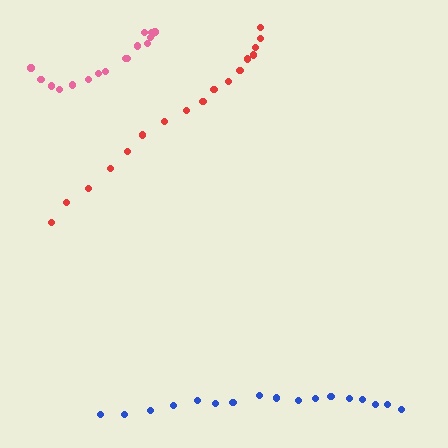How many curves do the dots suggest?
There are 3 distinct paths.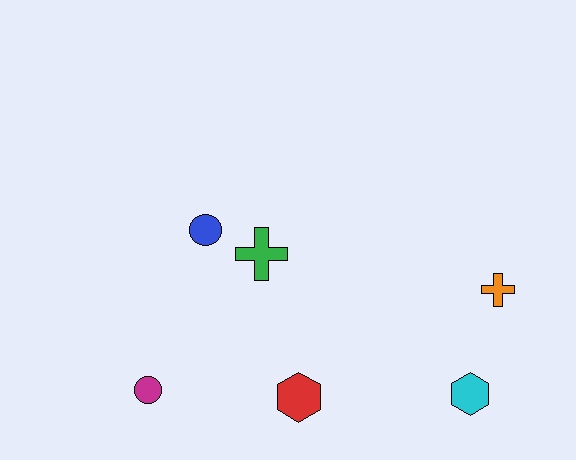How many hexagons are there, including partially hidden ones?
There are 2 hexagons.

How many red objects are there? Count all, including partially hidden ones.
There is 1 red object.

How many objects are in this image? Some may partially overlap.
There are 6 objects.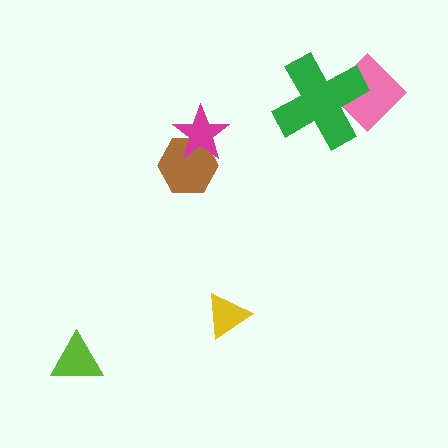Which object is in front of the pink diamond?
The green cross is in front of the pink diamond.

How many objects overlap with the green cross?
1 object overlaps with the green cross.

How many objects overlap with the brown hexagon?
1 object overlaps with the brown hexagon.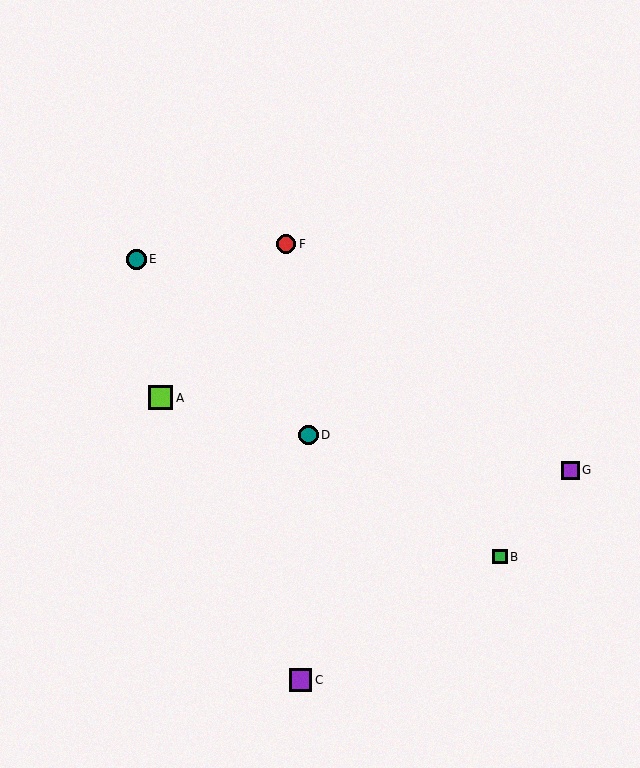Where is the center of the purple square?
The center of the purple square is at (570, 470).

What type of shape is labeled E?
Shape E is a teal circle.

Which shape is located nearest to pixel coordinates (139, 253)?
The teal circle (labeled E) at (136, 259) is nearest to that location.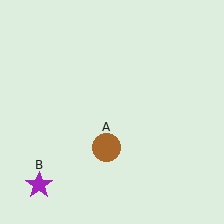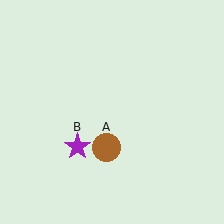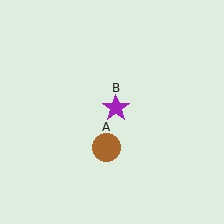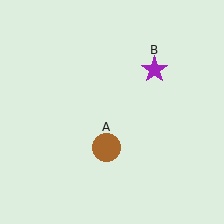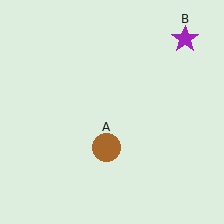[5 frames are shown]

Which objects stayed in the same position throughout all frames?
Brown circle (object A) remained stationary.